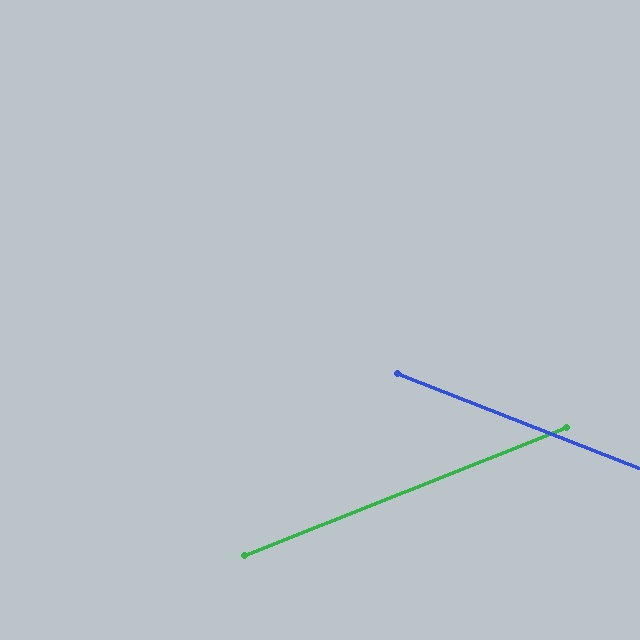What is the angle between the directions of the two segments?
Approximately 43 degrees.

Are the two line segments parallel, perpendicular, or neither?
Neither parallel nor perpendicular — they differ by about 43°.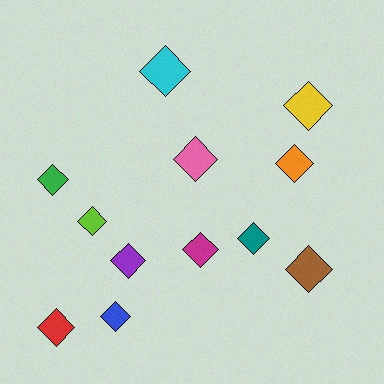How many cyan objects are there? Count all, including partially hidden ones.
There is 1 cyan object.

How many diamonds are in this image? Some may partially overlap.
There are 12 diamonds.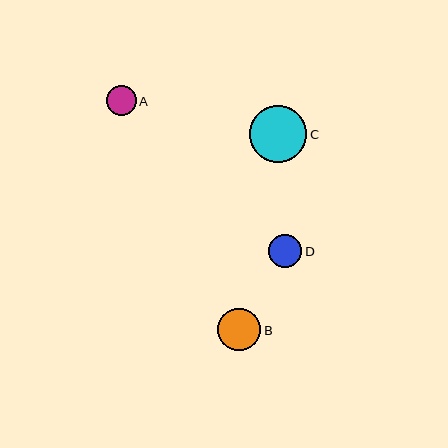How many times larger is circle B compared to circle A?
Circle B is approximately 1.5 times the size of circle A.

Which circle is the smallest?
Circle A is the smallest with a size of approximately 29 pixels.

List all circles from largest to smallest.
From largest to smallest: C, B, D, A.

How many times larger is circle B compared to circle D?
Circle B is approximately 1.3 times the size of circle D.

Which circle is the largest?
Circle C is the largest with a size of approximately 57 pixels.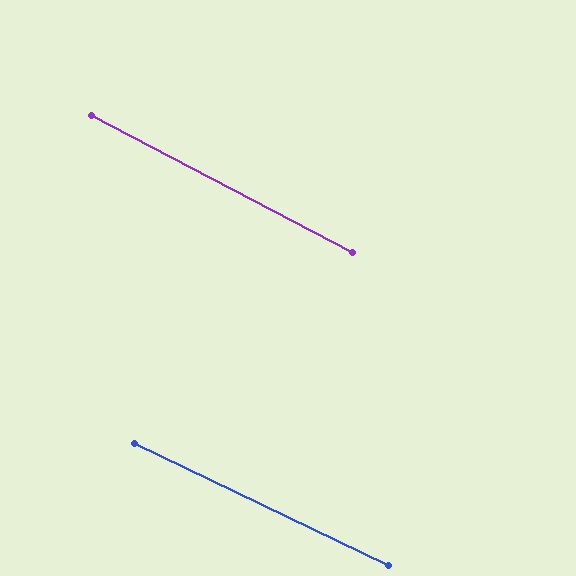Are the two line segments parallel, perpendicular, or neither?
Parallel — their directions differ by only 2.0°.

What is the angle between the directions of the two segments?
Approximately 2 degrees.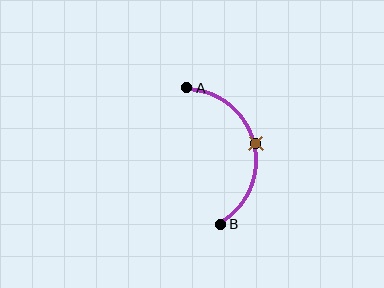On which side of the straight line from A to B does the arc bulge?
The arc bulges to the right of the straight line connecting A and B.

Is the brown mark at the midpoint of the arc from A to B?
Yes. The brown mark lies on the arc at equal arc-length from both A and B — it is the arc midpoint.